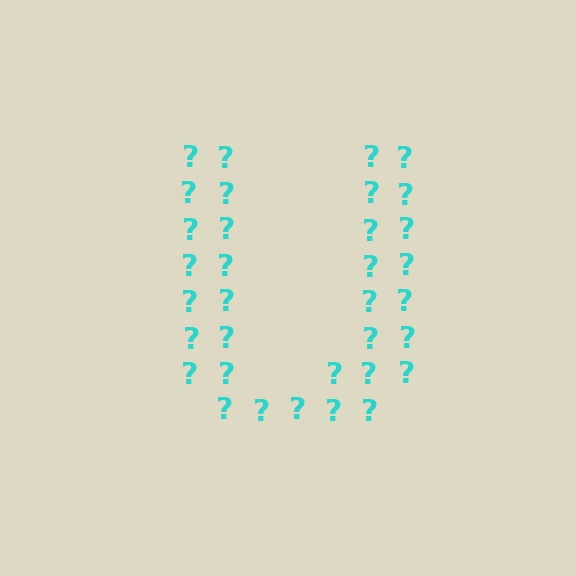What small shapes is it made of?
It is made of small question marks.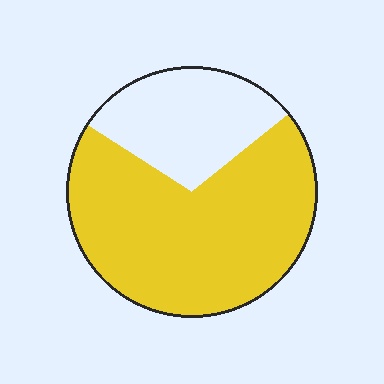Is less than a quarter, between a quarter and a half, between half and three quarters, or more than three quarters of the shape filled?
Between half and three quarters.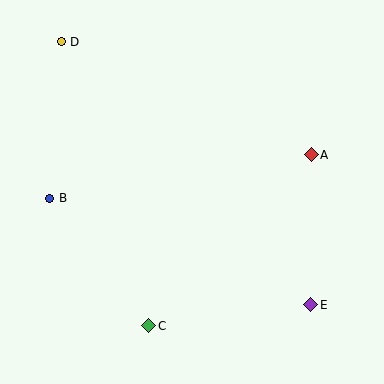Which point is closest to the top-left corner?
Point D is closest to the top-left corner.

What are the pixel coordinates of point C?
Point C is at (149, 326).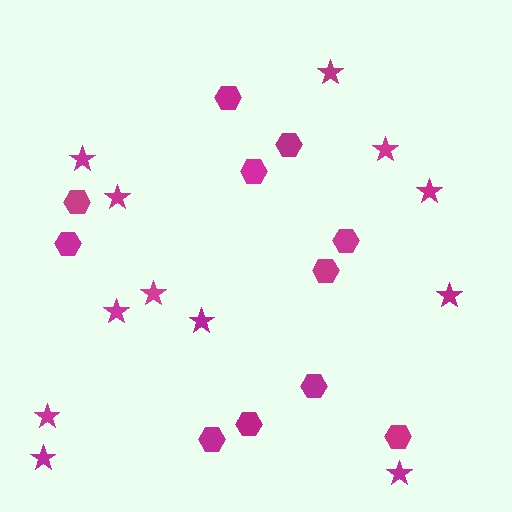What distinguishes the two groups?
There are 2 groups: one group of hexagons (11) and one group of stars (12).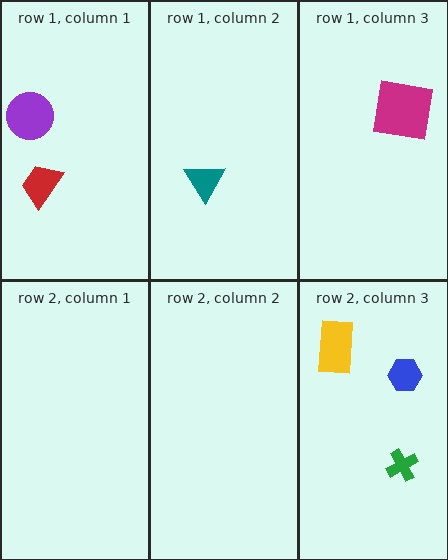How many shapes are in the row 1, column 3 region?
1.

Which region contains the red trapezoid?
The row 1, column 1 region.